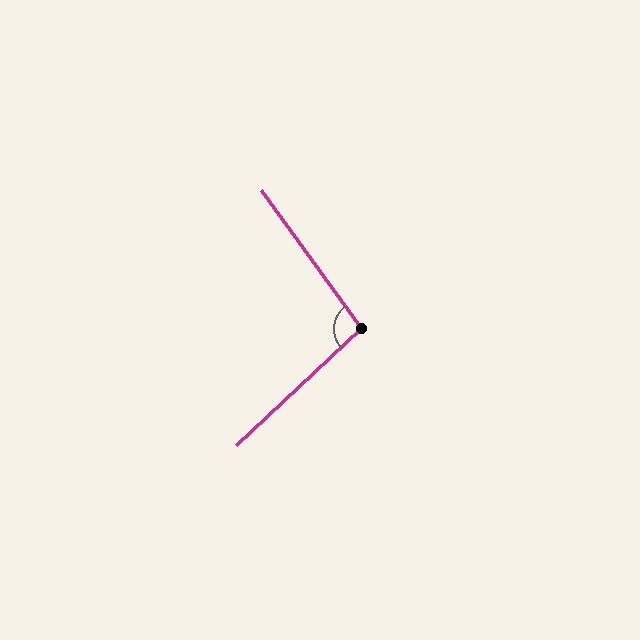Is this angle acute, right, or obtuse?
It is obtuse.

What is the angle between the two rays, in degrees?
Approximately 97 degrees.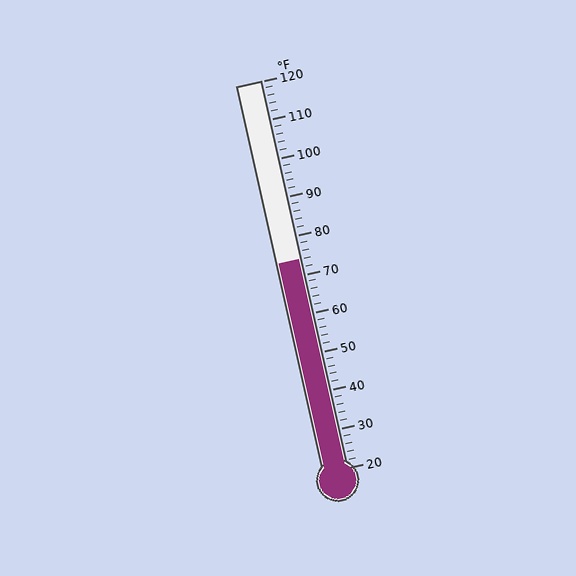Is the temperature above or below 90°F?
The temperature is below 90°F.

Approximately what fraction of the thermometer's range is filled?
The thermometer is filled to approximately 55% of its range.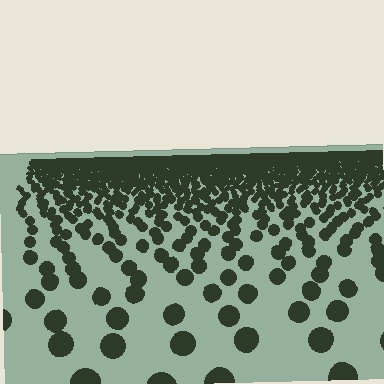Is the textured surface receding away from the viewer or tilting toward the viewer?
The surface is receding away from the viewer. Texture elements get smaller and denser toward the top.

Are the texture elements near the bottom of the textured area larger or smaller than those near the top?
Larger. Near the bottom, elements are closer to the viewer and appear at a bigger on-screen size.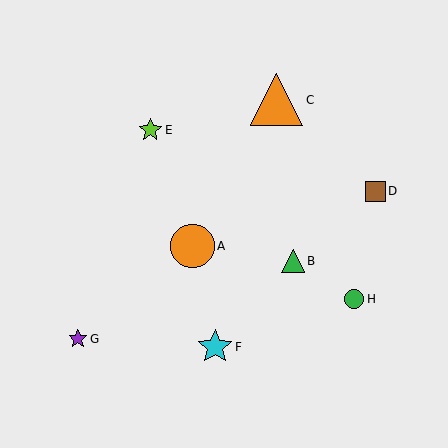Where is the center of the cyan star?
The center of the cyan star is at (215, 347).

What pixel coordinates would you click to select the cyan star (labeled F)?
Click at (215, 347) to select the cyan star F.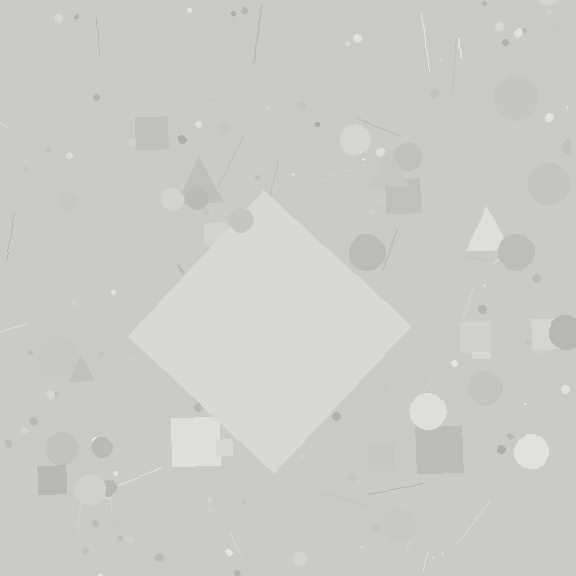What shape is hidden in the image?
A diamond is hidden in the image.